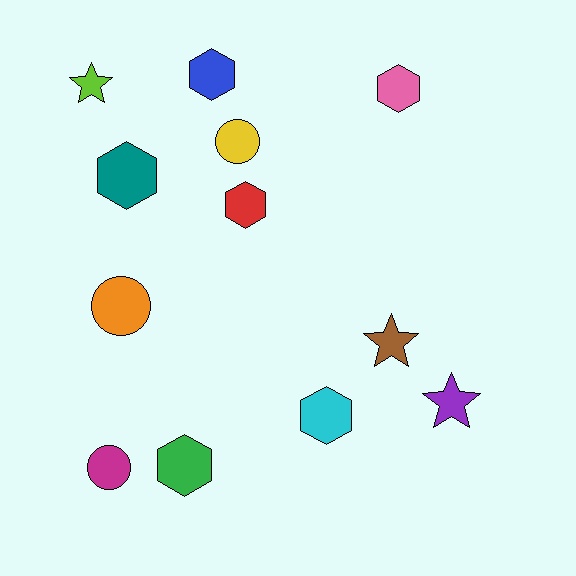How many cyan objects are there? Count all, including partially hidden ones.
There is 1 cyan object.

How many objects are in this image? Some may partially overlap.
There are 12 objects.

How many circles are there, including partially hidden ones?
There are 3 circles.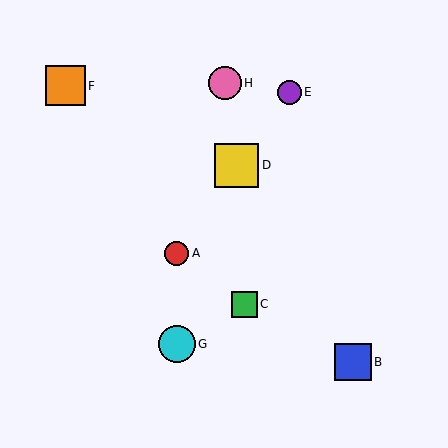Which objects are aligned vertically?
Objects A, G are aligned vertically.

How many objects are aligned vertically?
2 objects (A, G) are aligned vertically.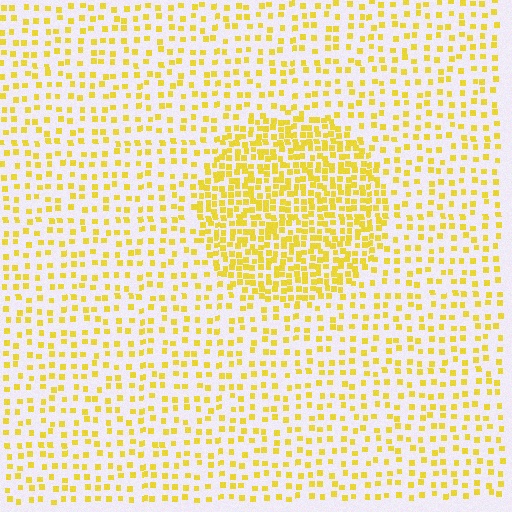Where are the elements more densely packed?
The elements are more densely packed inside the circle boundary.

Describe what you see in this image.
The image contains small yellow elements arranged at two different densities. A circle-shaped region is visible where the elements are more densely packed than the surrounding area.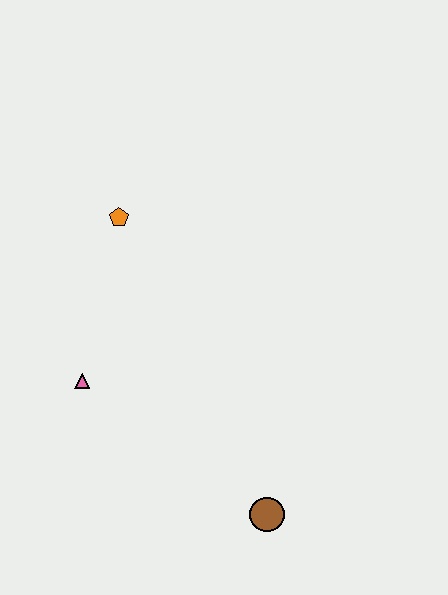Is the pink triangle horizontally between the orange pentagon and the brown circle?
No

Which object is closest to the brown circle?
The pink triangle is closest to the brown circle.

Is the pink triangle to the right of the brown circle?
No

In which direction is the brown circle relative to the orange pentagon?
The brown circle is below the orange pentagon.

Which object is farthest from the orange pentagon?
The brown circle is farthest from the orange pentagon.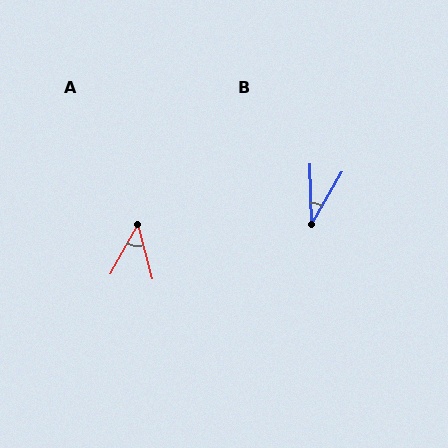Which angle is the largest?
A, at approximately 44 degrees.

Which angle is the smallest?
B, at approximately 31 degrees.